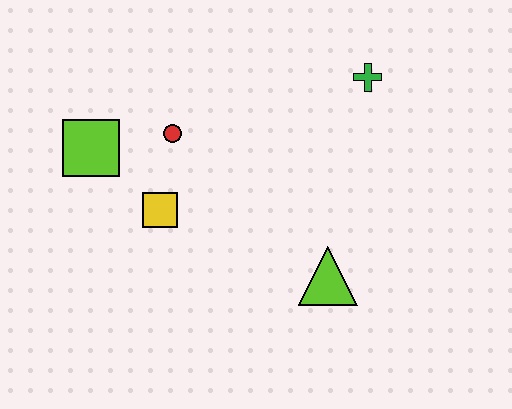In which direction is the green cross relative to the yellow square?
The green cross is to the right of the yellow square.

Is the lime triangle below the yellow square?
Yes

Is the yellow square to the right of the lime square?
Yes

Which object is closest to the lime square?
The red circle is closest to the lime square.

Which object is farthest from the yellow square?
The green cross is farthest from the yellow square.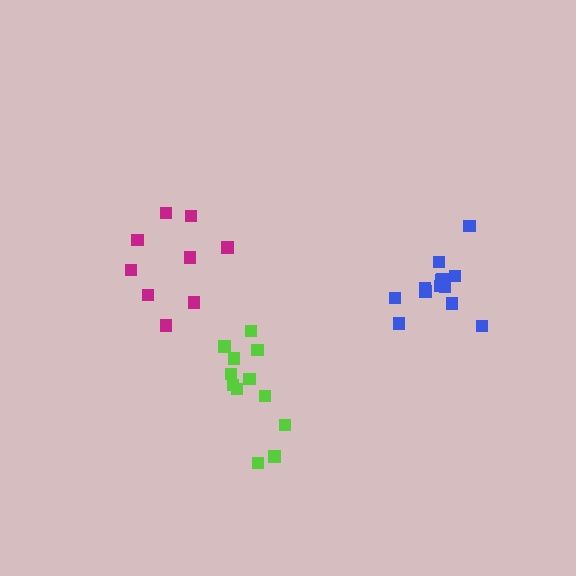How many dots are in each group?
Group 1: 12 dots, Group 2: 13 dots, Group 3: 9 dots (34 total).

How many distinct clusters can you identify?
There are 3 distinct clusters.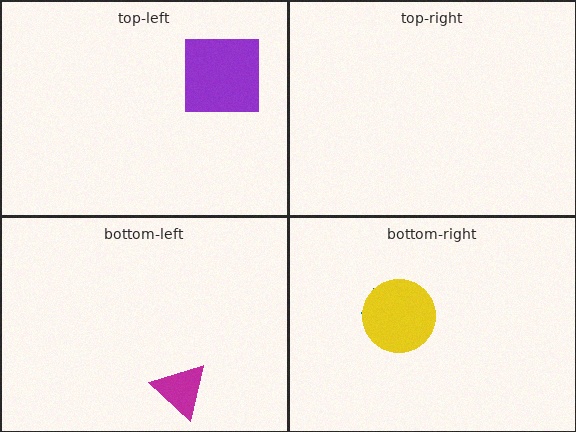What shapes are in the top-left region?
The purple square.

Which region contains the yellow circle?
The bottom-right region.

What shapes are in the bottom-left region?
The magenta triangle.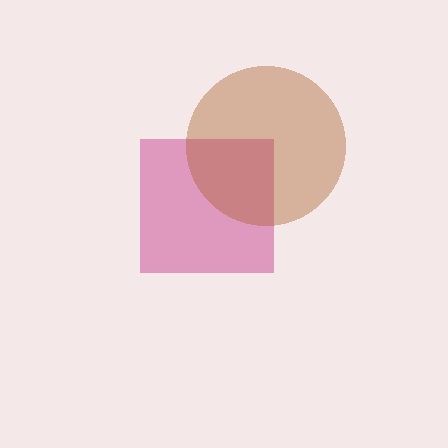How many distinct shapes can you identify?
There are 2 distinct shapes: a magenta square, a brown circle.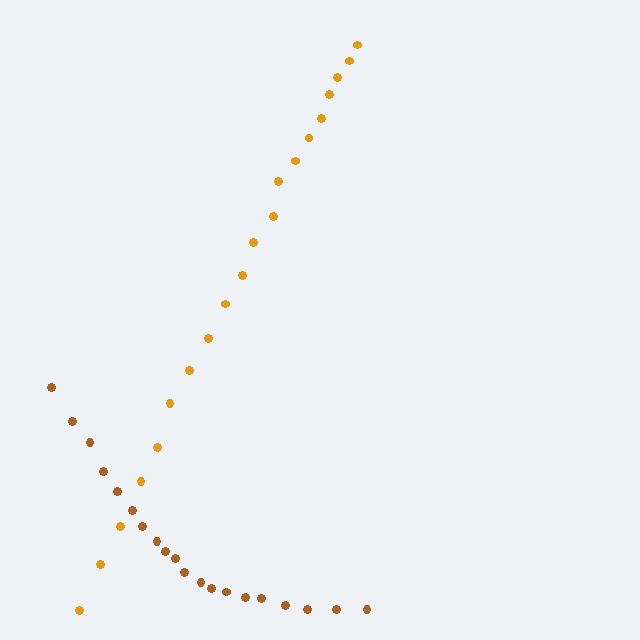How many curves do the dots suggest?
There are 2 distinct paths.